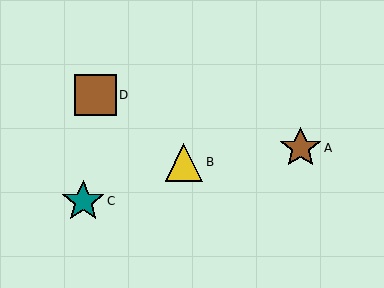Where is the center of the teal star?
The center of the teal star is at (83, 201).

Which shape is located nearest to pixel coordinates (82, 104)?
The brown square (labeled D) at (96, 95) is nearest to that location.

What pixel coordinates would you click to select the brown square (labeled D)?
Click at (96, 95) to select the brown square D.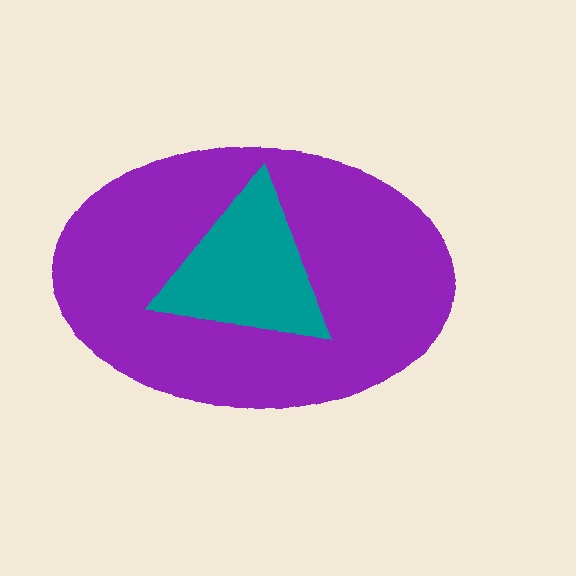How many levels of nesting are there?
2.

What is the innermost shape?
The teal triangle.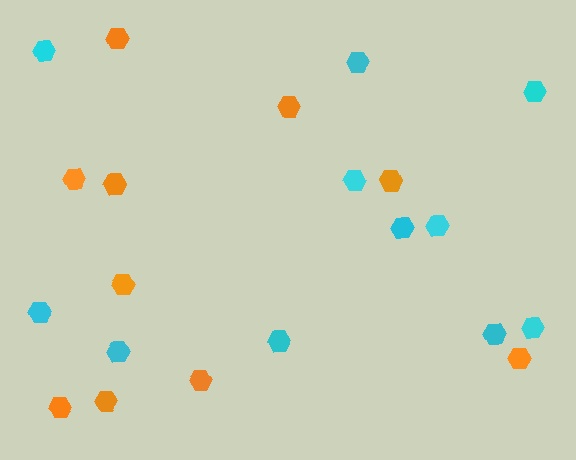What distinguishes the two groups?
There are 2 groups: one group of orange hexagons (10) and one group of cyan hexagons (11).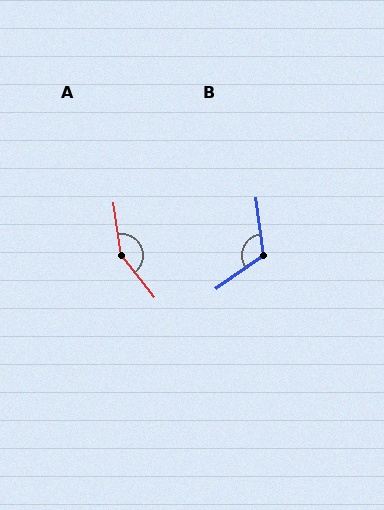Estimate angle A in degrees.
Approximately 150 degrees.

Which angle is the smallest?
B, at approximately 118 degrees.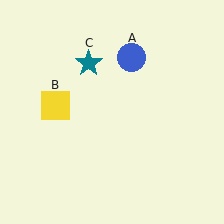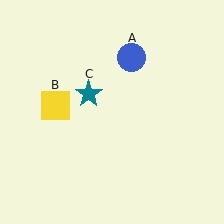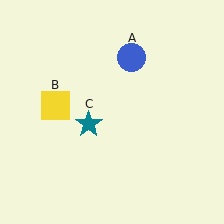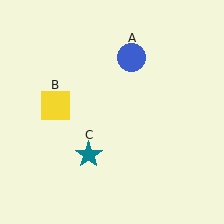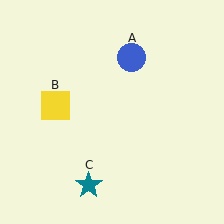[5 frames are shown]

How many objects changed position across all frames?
1 object changed position: teal star (object C).